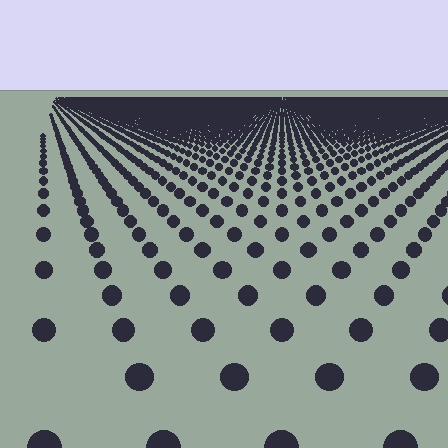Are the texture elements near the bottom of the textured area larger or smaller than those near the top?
Larger. Near the bottom, elements are closer to the viewer and appear at a bigger on-screen size.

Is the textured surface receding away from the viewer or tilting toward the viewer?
The surface is receding away from the viewer. Texture elements get smaller and denser toward the top.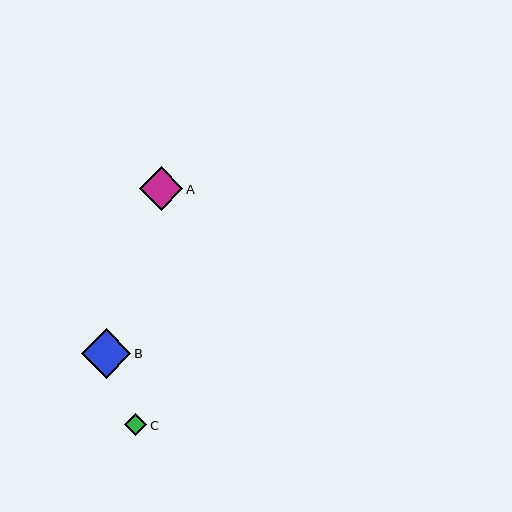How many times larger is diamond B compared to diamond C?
Diamond B is approximately 2.3 times the size of diamond C.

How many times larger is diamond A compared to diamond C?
Diamond A is approximately 2.0 times the size of diamond C.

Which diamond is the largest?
Diamond B is the largest with a size of approximately 50 pixels.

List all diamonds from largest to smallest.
From largest to smallest: B, A, C.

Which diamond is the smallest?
Diamond C is the smallest with a size of approximately 22 pixels.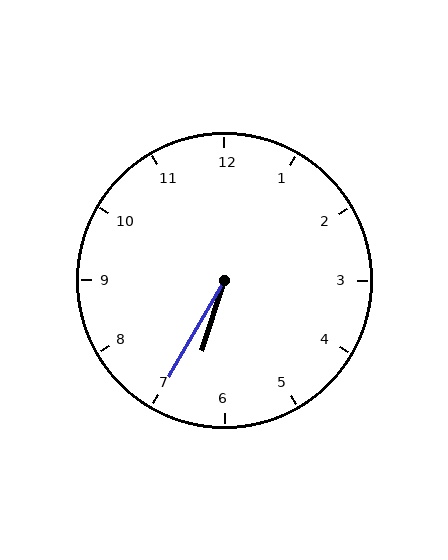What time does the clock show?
6:35.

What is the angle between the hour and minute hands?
Approximately 12 degrees.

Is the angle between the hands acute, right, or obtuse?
It is acute.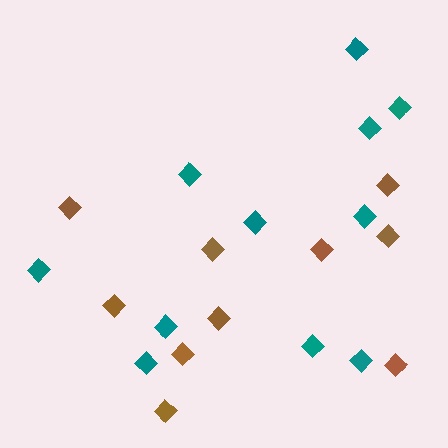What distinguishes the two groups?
There are 2 groups: one group of teal diamonds (11) and one group of brown diamonds (10).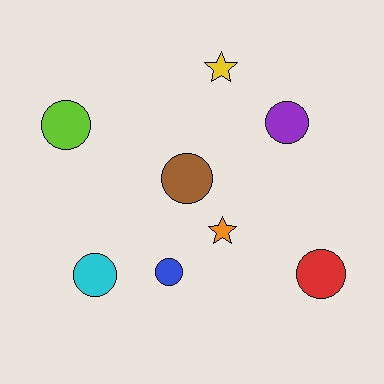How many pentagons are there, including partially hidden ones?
There are no pentagons.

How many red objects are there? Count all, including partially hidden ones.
There is 1 red object.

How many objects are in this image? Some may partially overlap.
There are 8 objects.